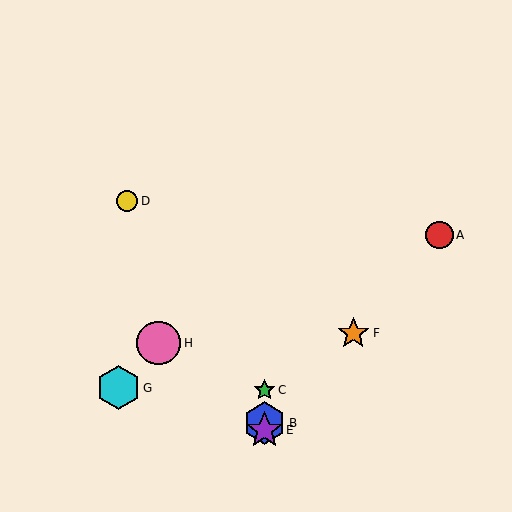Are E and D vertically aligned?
No, E is at x≈264 and D is at x≈127.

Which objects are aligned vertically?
Objects B, C, E are aligned vertically.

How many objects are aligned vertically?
3 objects (B, C, E) are aligned vertically.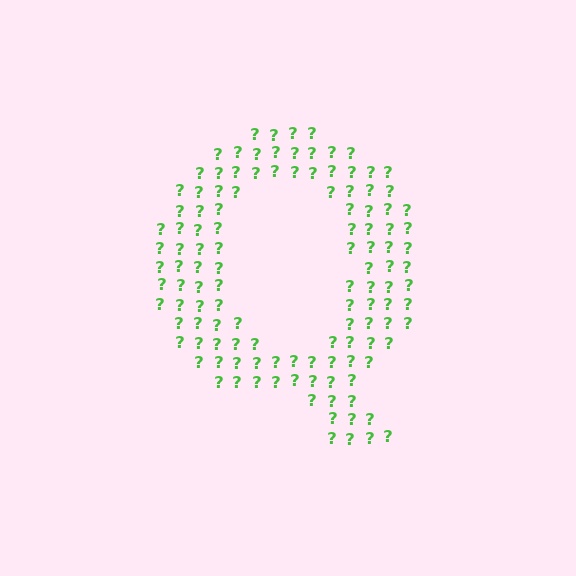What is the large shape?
The large shape is the letter Q.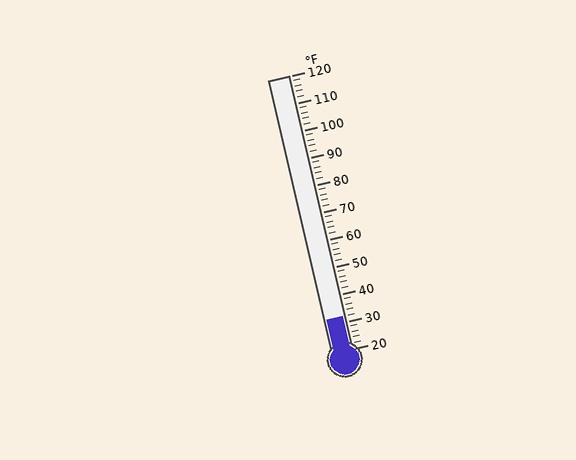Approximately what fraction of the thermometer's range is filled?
The thermometer is filled to approximately 10% of its range.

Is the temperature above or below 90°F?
The temperature is below 90°F.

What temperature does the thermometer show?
The thermometer shows approximately 32°F.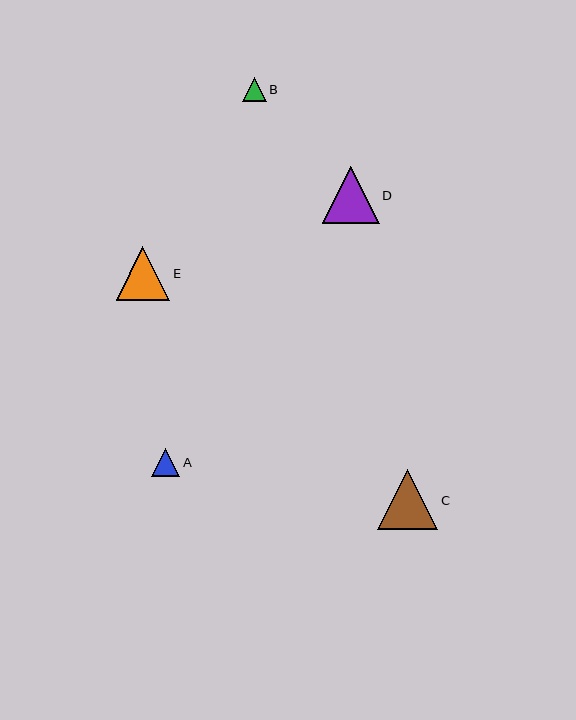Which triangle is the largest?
Triangle C is the largest with a size of approximately 60 pixels.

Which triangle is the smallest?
Triangle B is the smallest with a size of approximately 24 pixels.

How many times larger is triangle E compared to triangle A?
Triangle E is approximately 1.9 times the size of triangle A.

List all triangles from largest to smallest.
From largest to smallest: C, D, E, A, B.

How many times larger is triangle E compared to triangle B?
Triangle E is approximately 2.3 times the size of triangle B.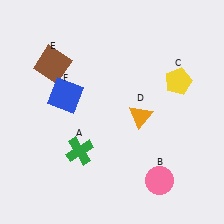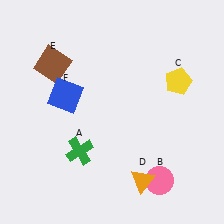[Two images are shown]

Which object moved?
The orange triangle (D) moved down.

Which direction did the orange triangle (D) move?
The orange triangle (D) moved down.